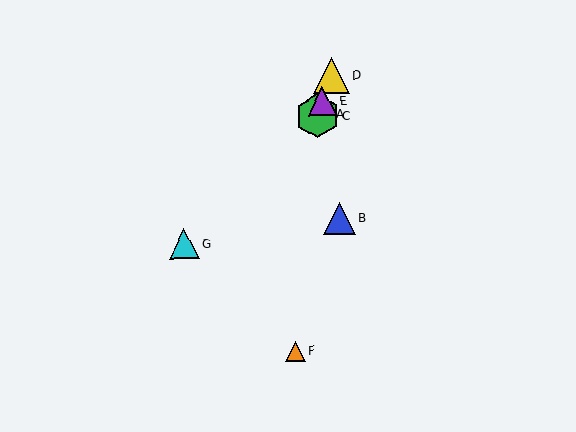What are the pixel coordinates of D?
Object D is at (331, 76).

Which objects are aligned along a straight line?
Objects A, C, D, E are aligned along a straight line.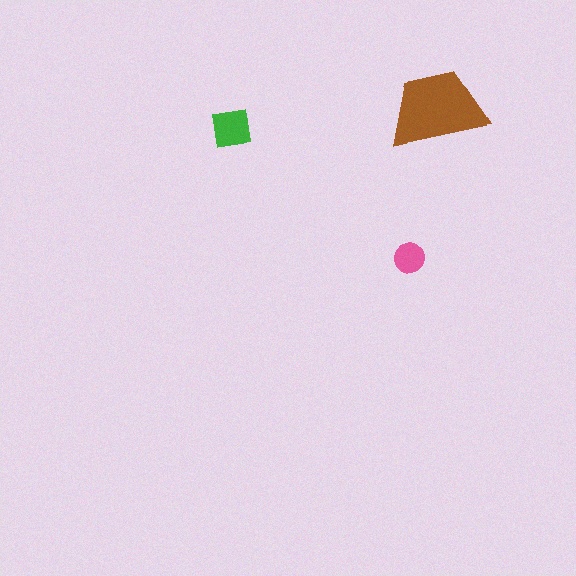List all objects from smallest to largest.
The pink circle, the green square, the brown trapezoid.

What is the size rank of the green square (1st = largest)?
2nd.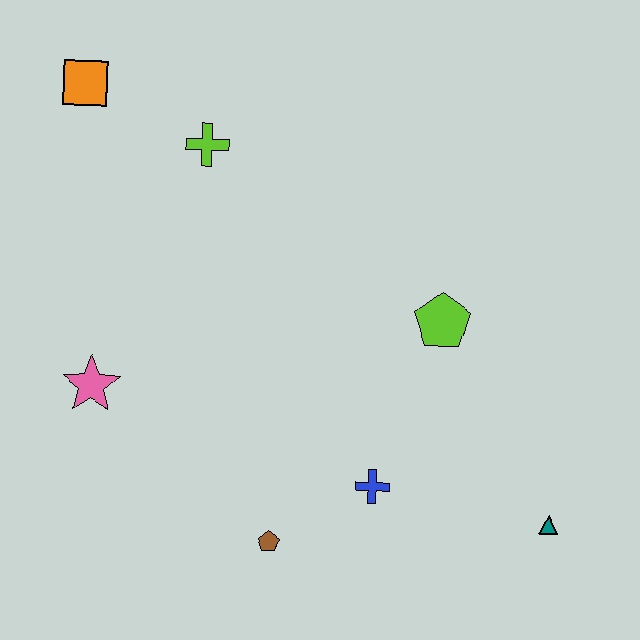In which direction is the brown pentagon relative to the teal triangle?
The brown pentagon is to the left of the teal triangle.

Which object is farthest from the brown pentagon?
The orange square is farthest from the brown pentagon.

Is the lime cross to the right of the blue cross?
No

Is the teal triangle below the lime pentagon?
Yes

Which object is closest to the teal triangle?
The blue cross is closest to the teal triangle.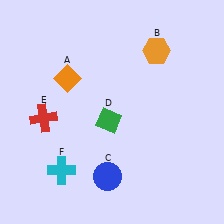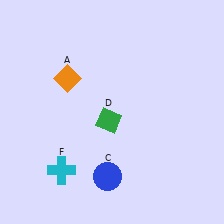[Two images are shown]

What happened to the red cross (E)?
The red cross (E) was removed in Image 2. It was in the bottom-left area of Image 1.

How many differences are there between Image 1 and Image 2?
There are 2 differences between the two images.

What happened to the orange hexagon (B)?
The orange hexagon (B) was removed in Image 2. It was in the top-right area of Image 1.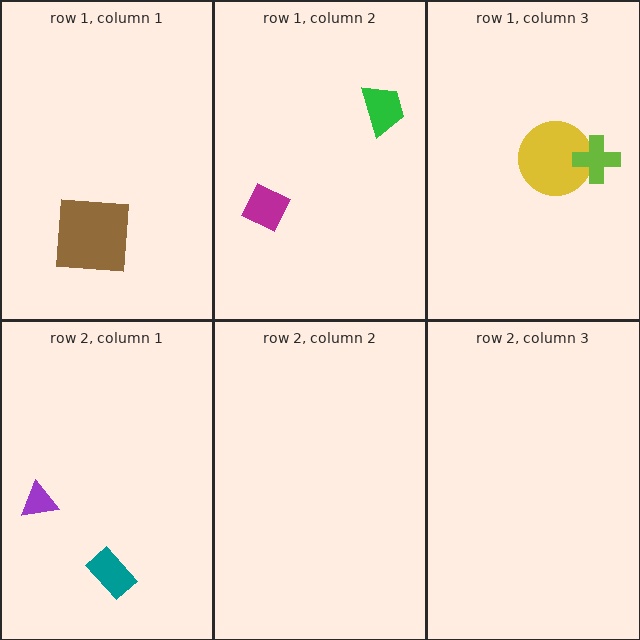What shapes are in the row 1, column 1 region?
The brown square.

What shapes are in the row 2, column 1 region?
The teal rectangle, the purple triangle.